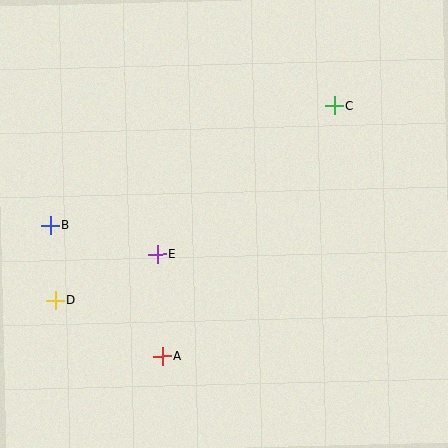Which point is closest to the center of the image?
Point E at (157, 255) is closest to the center.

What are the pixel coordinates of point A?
Point A is at (162, 356).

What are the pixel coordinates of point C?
Point C is at (334, 106).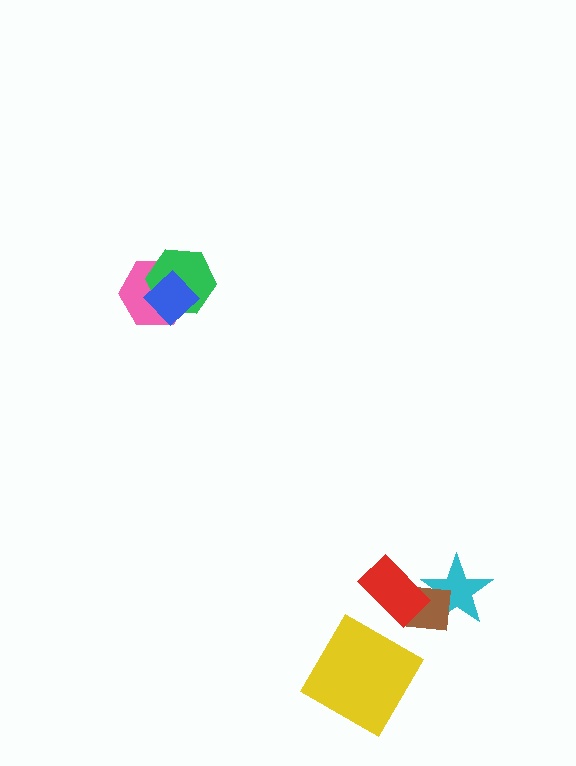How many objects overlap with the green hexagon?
2 objects overlap with the green hexagon.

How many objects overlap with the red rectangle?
2 objects overlap with the red rectangle.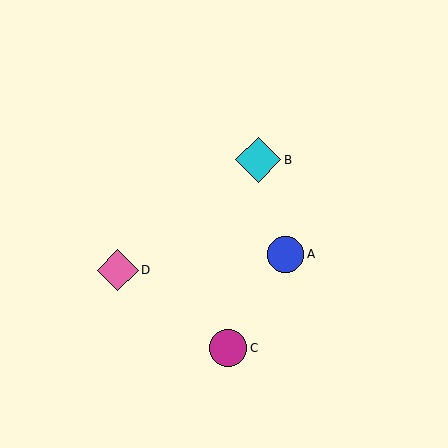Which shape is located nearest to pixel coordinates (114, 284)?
The pink diamond (labeled D) at (118, 270) is nearest to that location.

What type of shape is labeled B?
Shape B is a cyan diamond.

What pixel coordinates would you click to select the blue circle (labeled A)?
Click at (286, 254) to select the blue circle A.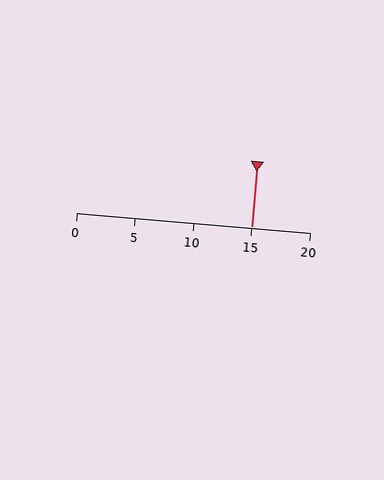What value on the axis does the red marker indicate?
The marker indicates approximately 15.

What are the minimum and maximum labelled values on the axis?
The axis runs from 0 to 20.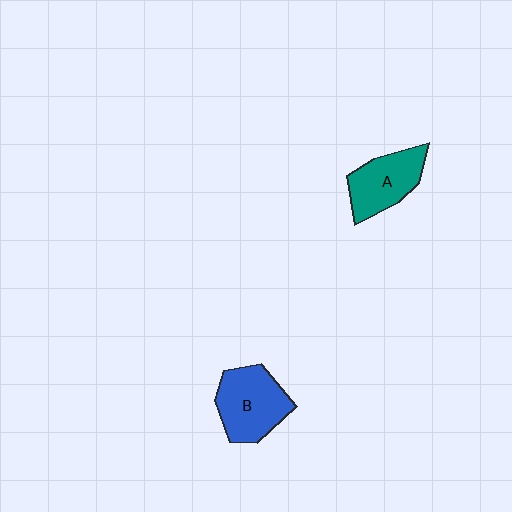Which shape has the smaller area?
Shape A (teal).